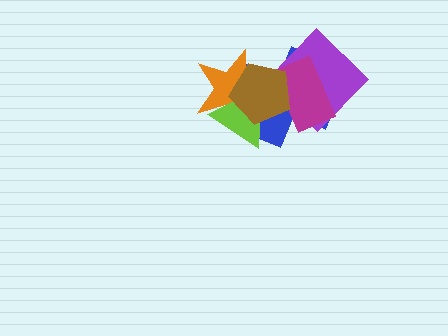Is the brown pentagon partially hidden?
No, no other shape covers it.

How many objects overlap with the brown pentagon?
5 objects overlap with the brown pentagon.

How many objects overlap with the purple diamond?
3 objects overlap with the purple diamond.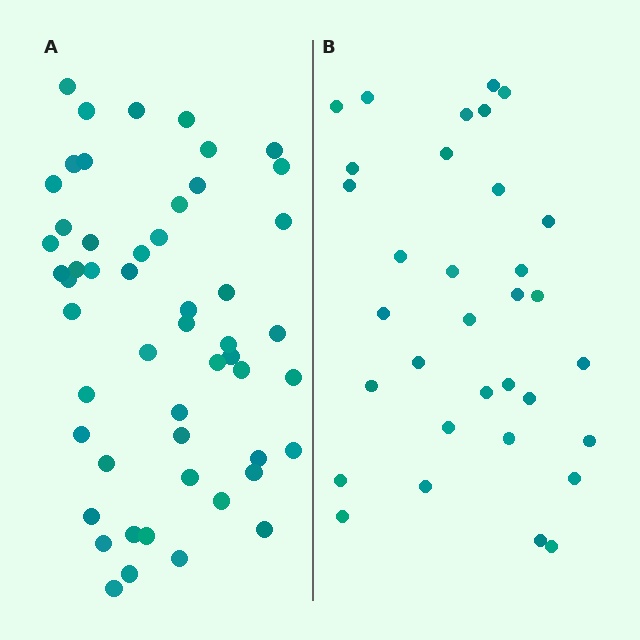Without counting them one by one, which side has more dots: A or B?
Region A (the left region) has more dots.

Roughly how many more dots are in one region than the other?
Region A has approximately 20 more dots than region B.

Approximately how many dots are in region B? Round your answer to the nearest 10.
About 30 dots. (The exact count is 33, which rounds to 30.)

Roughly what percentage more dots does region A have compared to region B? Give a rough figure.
About 60% more.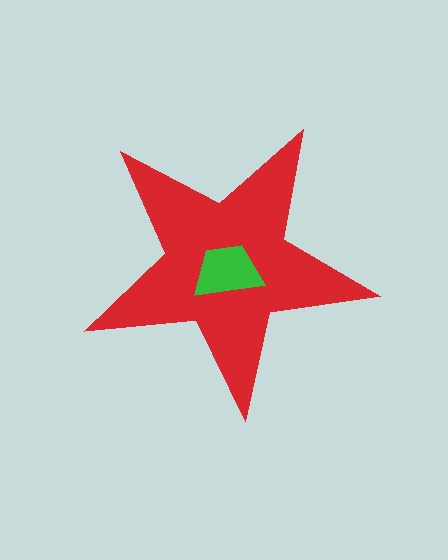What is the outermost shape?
The red star.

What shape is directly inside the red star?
The green trapezoid.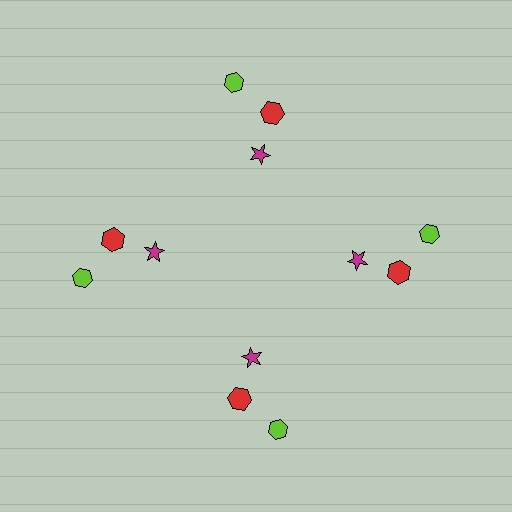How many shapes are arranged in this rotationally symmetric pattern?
There are 12 shapes, arranged in 4 groups of 3.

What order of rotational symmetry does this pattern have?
This pattern has 4-fold rotational symmetry.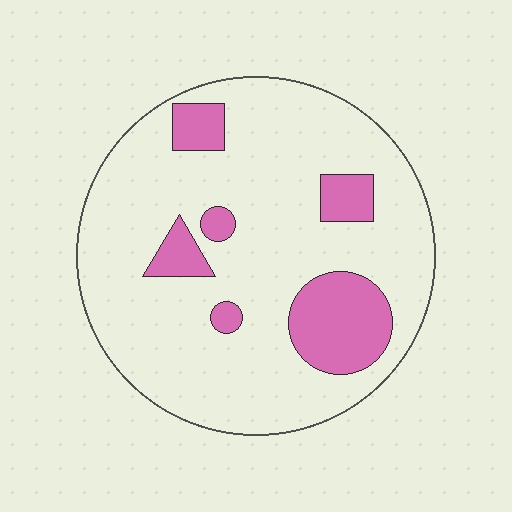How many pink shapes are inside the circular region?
6.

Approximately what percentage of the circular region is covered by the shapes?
Approximately 20%.